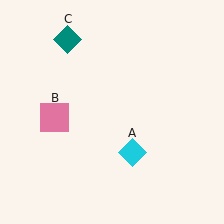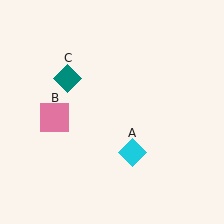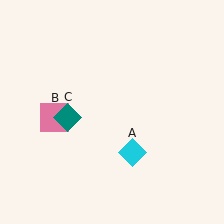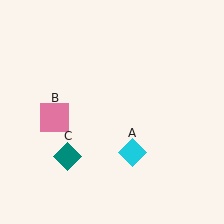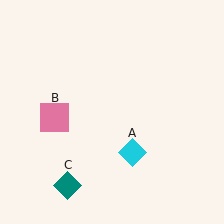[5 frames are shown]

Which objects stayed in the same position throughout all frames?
Cyan diamond (object A) and pink square (object B) remained stationary.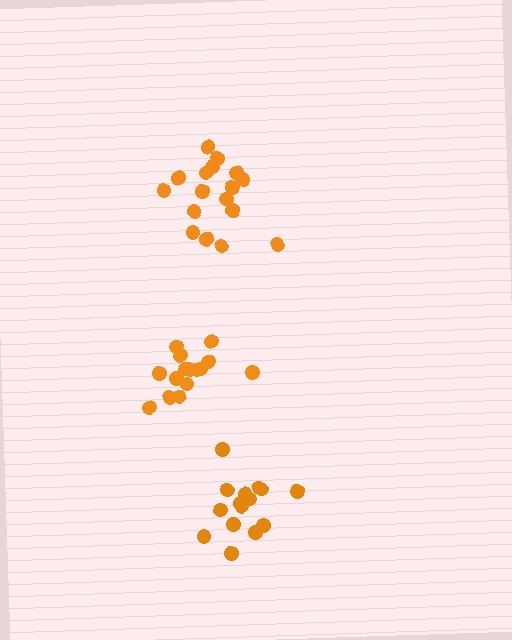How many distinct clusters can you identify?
There are 3 distinct clusters.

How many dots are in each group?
Group 1: 15 dots, Group 2: 17 dots, Group 3: 15 dots (47 total).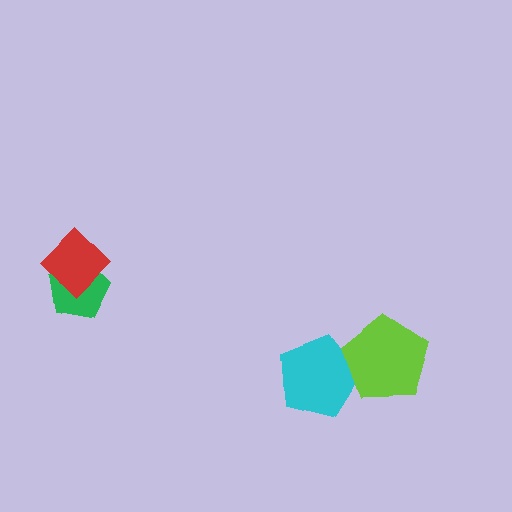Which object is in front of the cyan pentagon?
The lime pentagon is in front of the cyan pentagon.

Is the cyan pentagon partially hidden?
Yes, it is partially covered by another shape.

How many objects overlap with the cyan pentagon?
1 object overlaps with the cyan pentagon.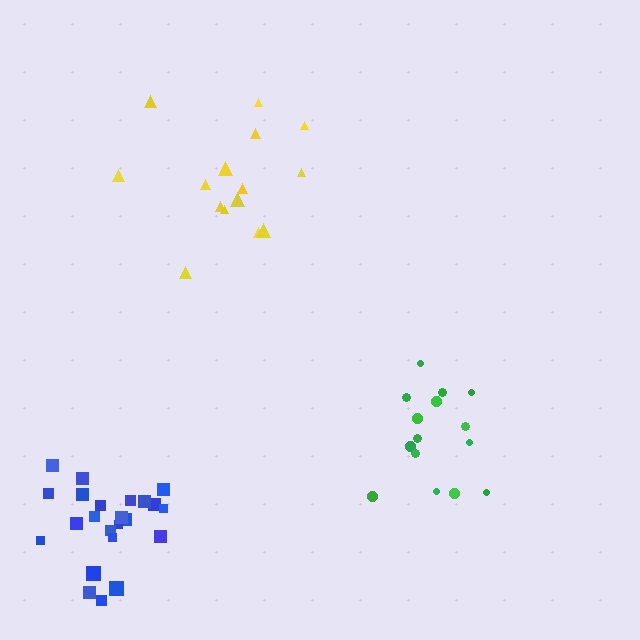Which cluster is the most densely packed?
Blue.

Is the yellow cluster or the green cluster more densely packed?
Green.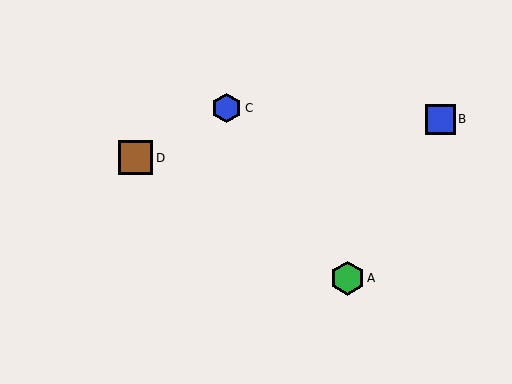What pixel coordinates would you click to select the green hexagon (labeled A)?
Click at (347, 278) to select the green hexagon A.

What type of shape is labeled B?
Shape B is a blue square.